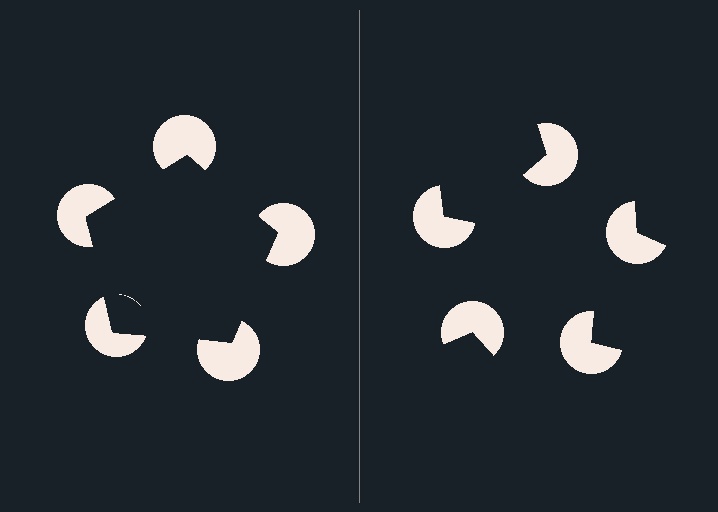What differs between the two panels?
The pac-man discs are positioned identically on both sides; only the wedge orientations differ. On the left they align to a pentagon; on the right they are misaligned.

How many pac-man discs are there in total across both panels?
10 — 5 on each side.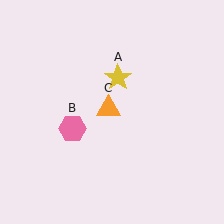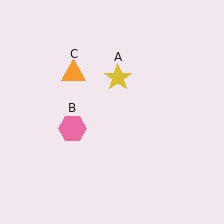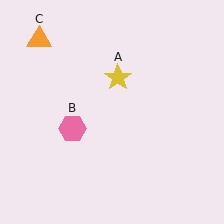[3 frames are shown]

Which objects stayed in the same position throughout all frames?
Yellow star (object A) and pink hexagon (object B) remained stationary.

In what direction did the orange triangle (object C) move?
The orange triangle (object C) moved up and to the left.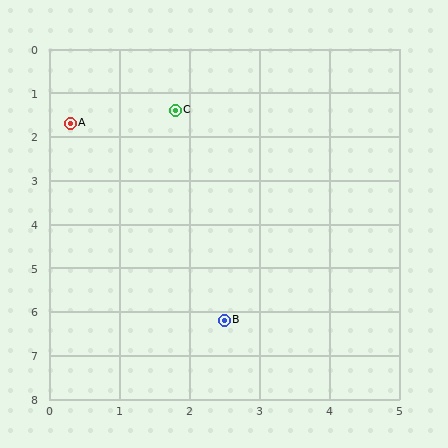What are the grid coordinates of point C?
Point C is at approximately (1.8, 1.4).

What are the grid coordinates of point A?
Point A is at approximately (0.3, 1.7).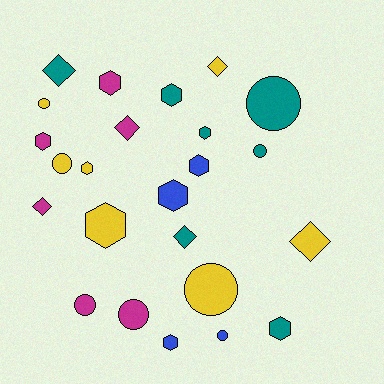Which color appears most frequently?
Teal, with 7 objects.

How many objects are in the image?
There are 24 objects.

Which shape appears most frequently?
Hexagon, with 10 objects.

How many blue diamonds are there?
There are no blue diamonds.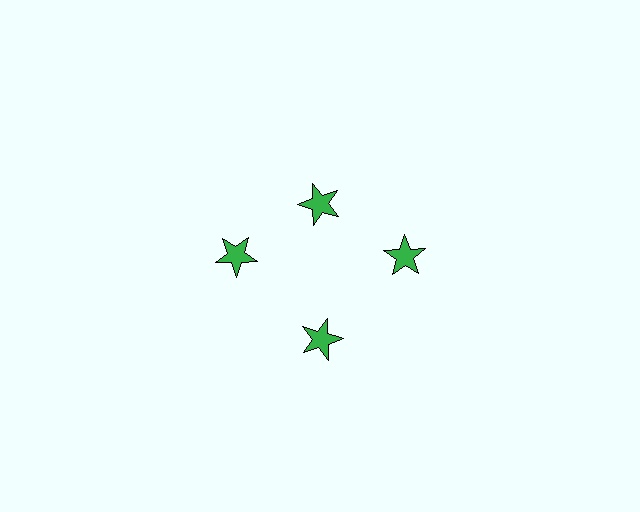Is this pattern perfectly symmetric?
No. The 4 green stars are arranged in a ring, but one element near the 12 o'clock position is pulled inward toward the center, breaking the 4-fold rotational symmetry.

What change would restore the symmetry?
The symmetry would be restored by moving it outward, back onto the ring so that all 4 stars sit at equal angles and equal distance from the center.